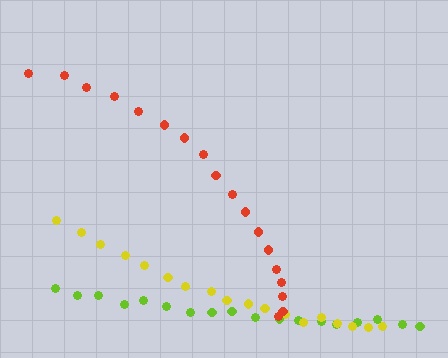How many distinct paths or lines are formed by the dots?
There are 3 distinct paths.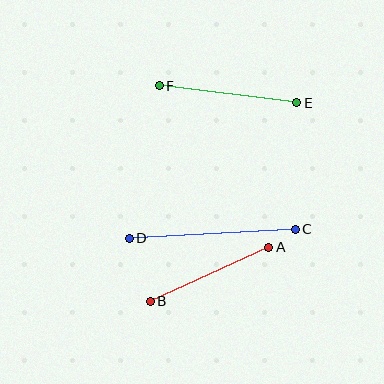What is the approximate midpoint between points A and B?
The midpoint is at approximately (209, 274) pixels.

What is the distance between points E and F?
The distance is approximately 139 pixels.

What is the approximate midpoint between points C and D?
The midpoint is at approximately (212, 234) pixels.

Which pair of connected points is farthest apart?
Points C and D are farthest apart.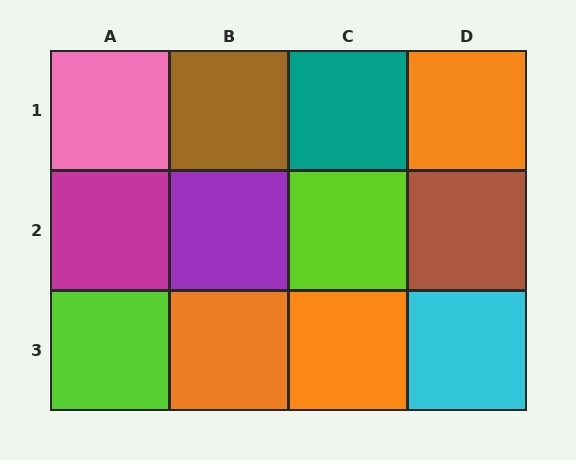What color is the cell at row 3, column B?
Orange.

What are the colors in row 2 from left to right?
Magenta, purple, lime, brown.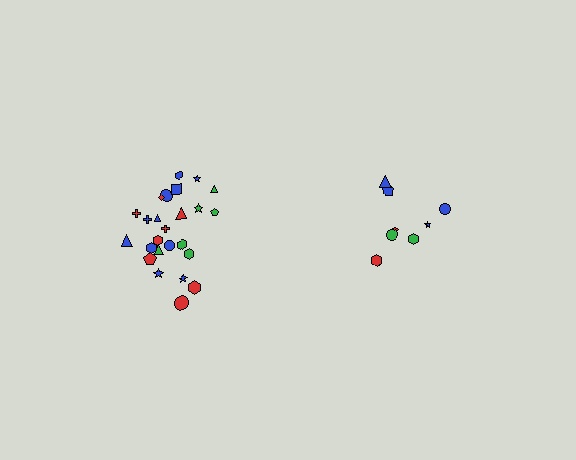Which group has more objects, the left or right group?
The left group.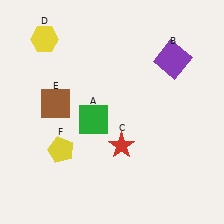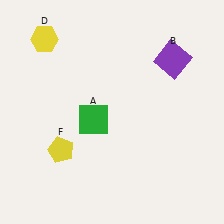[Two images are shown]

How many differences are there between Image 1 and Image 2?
There are 2 differences between the two images.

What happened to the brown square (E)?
The brown square (E) was removed in Image 2. It was in the top-left area of Image 1.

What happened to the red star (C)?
The red star (C) was removed in Image 2. It was in the bottom-right area of Image 1.